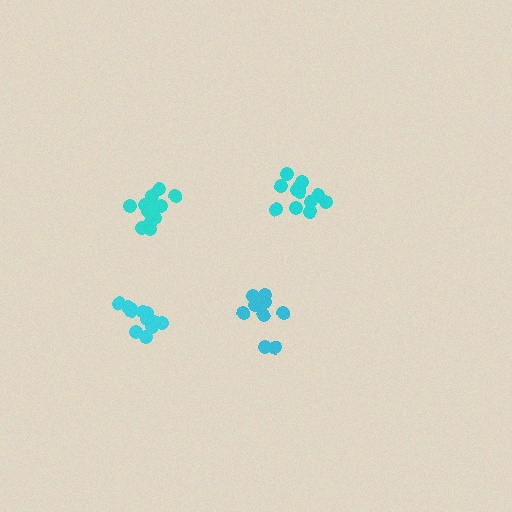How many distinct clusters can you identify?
There are 4 distinct clusters.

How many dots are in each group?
Group 1: 13 dots, Group 2: 9 dots, Group 3: 13 dots, Group 4: 13 dots (48 total).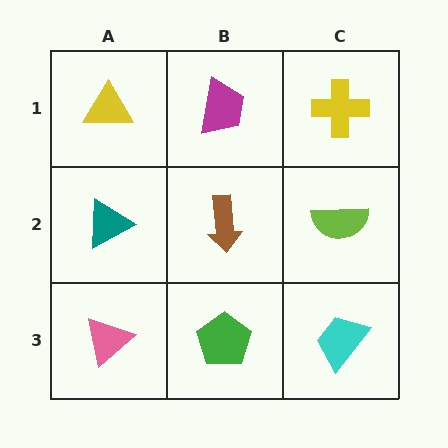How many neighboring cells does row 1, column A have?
2.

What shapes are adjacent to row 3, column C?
A lime semicircle (row 2, column C), a green pentagon (row 3, column B).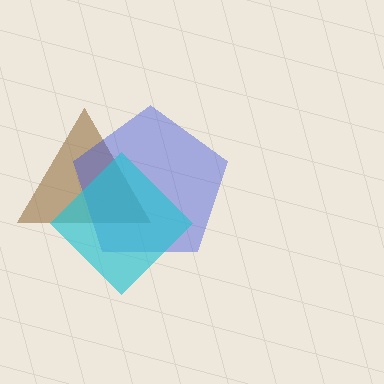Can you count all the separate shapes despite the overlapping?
Yes, there are 3 separate shapes.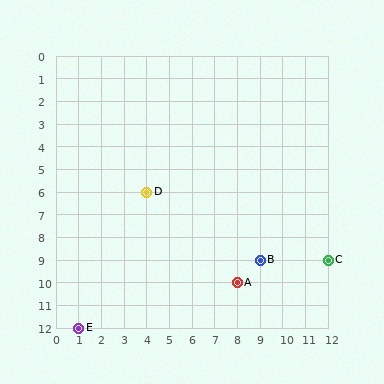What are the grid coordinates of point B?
Point B is at grid coordinates (9, 9).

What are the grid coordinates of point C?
Point C is at grid coordinates (12, 9).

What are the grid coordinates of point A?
Point A is at grid coordinates (8, 10).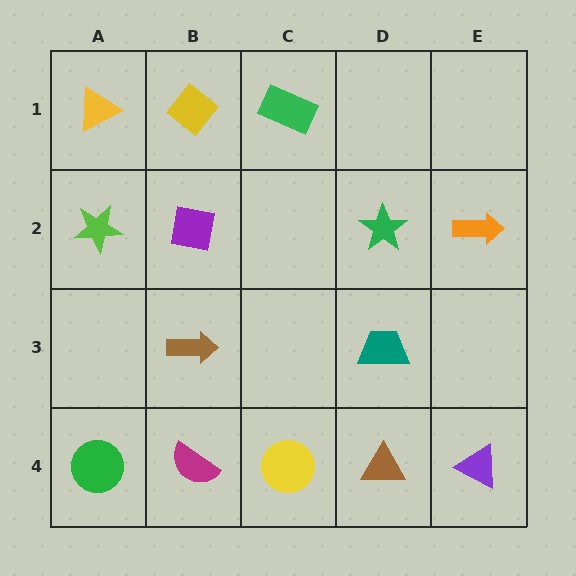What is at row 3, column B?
A brown arrow.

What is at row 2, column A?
A lime star.